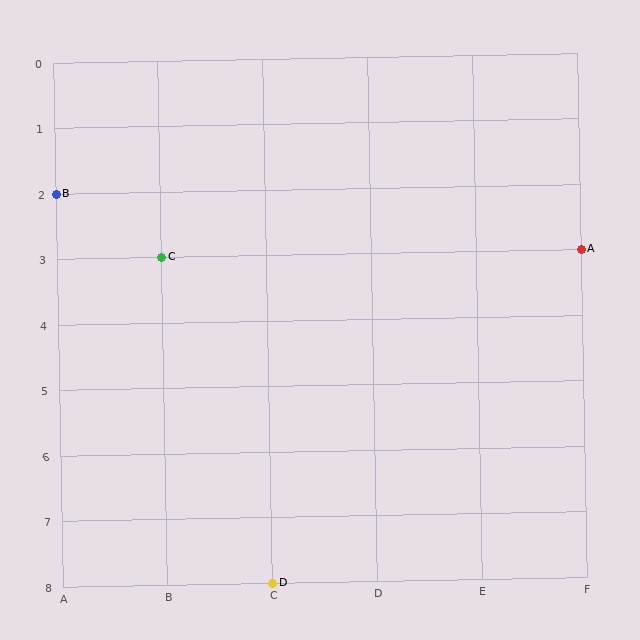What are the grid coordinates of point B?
Point B is at grid coordinates (A, 2).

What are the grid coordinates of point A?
Point A is at grid coordinates (F, 3).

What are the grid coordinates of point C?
Point C is at grid coordinates (B, 3).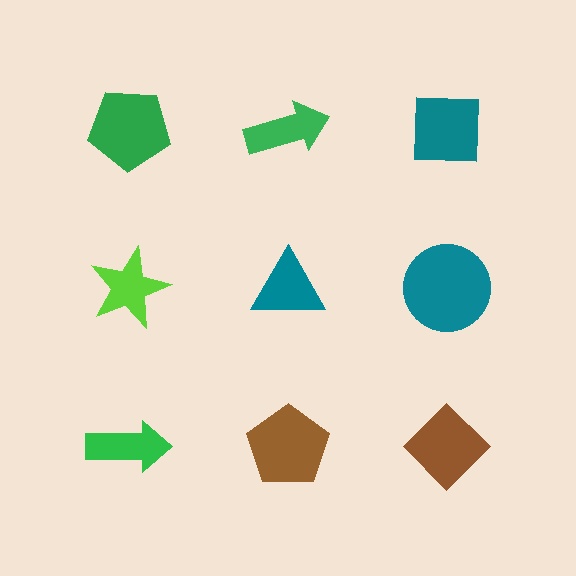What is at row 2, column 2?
A teal triangle.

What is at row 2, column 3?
A teal circle.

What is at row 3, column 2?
A brown pentagon.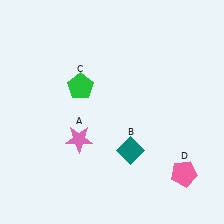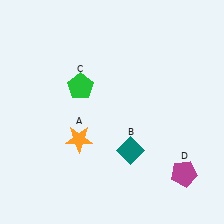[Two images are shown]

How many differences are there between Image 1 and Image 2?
There are 2 differences between the two images.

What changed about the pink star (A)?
In Image 1, A is pink. In Image 2, it changed to orange.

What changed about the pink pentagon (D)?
In Image 1, D is pink. In Image 2, it changed to magenta.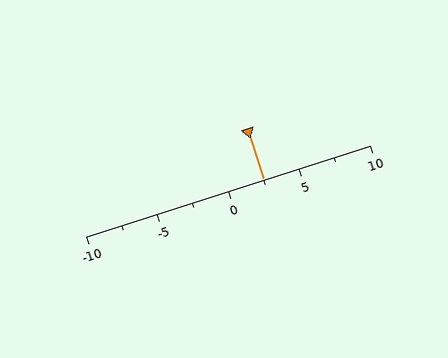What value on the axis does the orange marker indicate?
The marker indicates approximately 2.5.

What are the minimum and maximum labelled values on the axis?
The axis runs from -10 to 10.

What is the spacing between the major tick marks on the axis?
The major ticks are spaced 5 apart.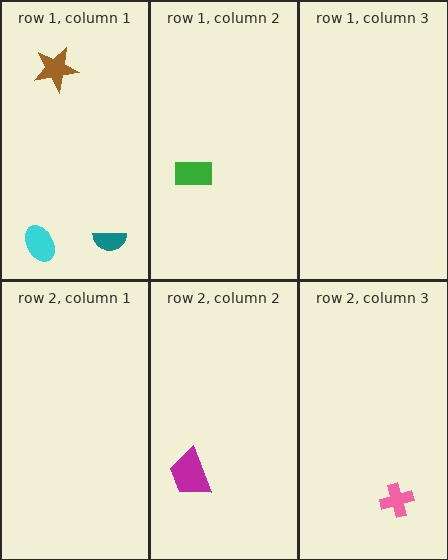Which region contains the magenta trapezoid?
The row 2, column 2 region.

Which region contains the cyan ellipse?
The row 1, column 1 region.